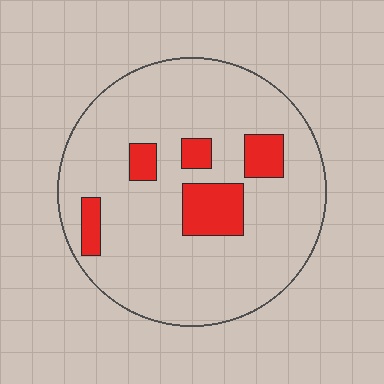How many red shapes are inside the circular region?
5.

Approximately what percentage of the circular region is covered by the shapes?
Approximately 15%.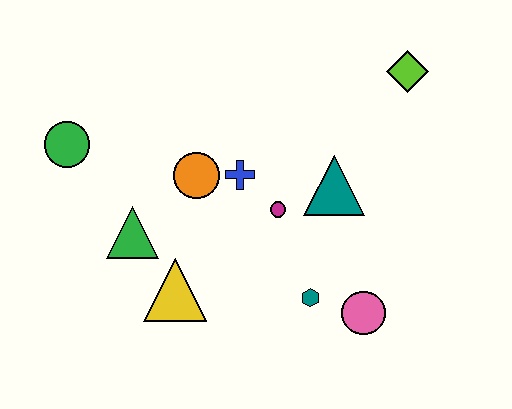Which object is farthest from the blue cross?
The lime diamond is farthest from the blue cross.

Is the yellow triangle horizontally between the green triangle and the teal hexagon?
Yes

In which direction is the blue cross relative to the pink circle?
The blue cross is above the pink circle.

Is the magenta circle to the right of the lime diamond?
No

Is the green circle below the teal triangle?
No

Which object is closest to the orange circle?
The blue cross is closest to the orange circle.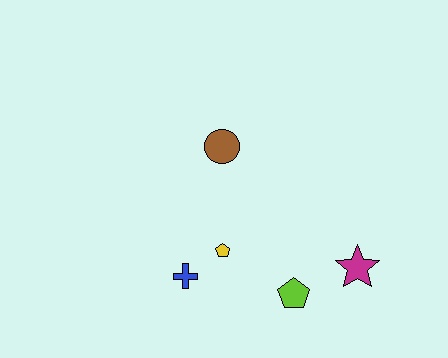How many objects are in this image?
There are 5 objects.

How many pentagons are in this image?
There are 2 pentagons.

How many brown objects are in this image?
There is 1 brown object.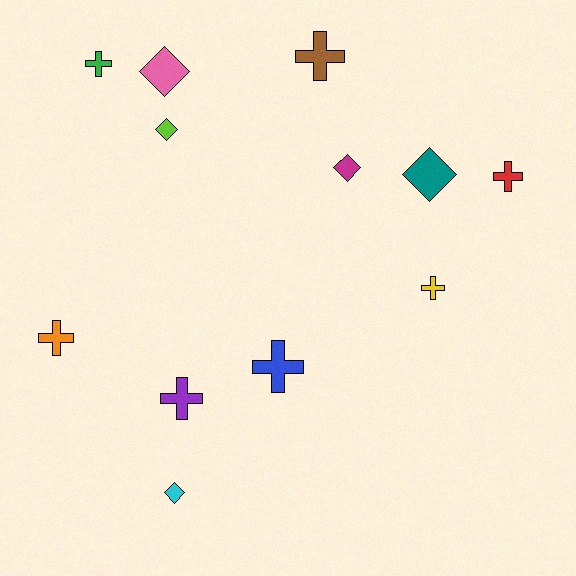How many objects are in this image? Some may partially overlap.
There are 12 objects.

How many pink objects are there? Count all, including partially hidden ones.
There is 1 pink object.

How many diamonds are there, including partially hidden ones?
There are 5 diamonds.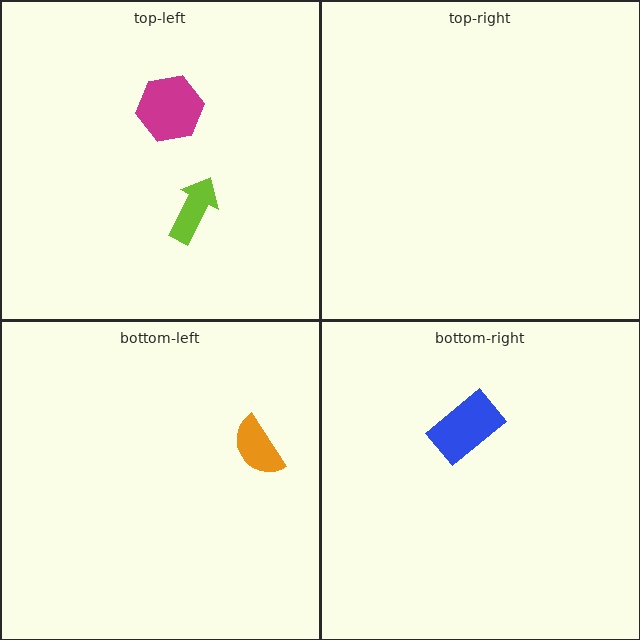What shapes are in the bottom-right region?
The blue rectangle.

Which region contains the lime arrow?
The top-left region.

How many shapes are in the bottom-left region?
1.